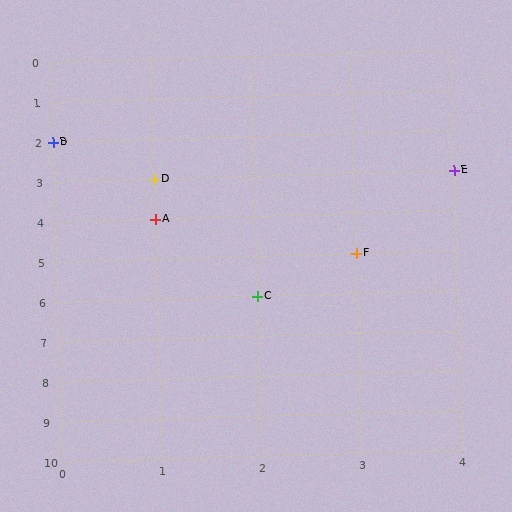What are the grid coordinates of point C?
Point C is at grid coordinates (2, 6).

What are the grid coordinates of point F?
Point F is at grid coordinates (3, 5).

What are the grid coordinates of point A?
Point A is at grid coordinates (1, 4).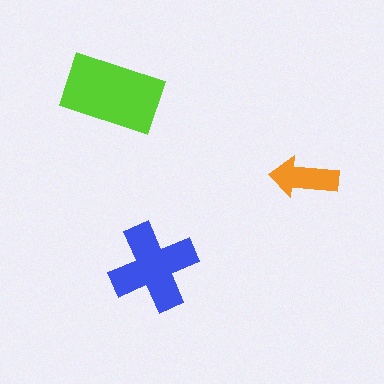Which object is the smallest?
The orange arrow.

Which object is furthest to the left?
The lime rectangle is leftmost.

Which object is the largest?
The lime rectangle.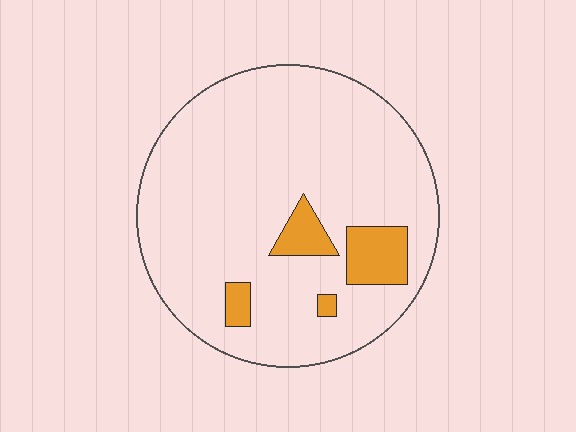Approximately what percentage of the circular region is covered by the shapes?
Approximately 10%.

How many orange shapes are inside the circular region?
4.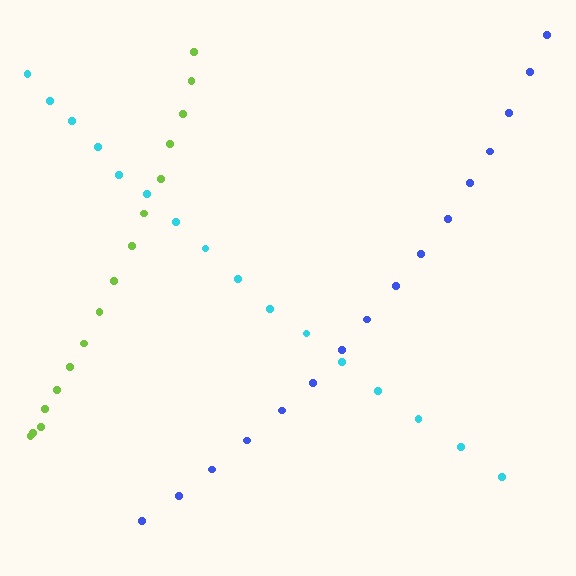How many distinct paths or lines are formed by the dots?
There are 3 distinct paths.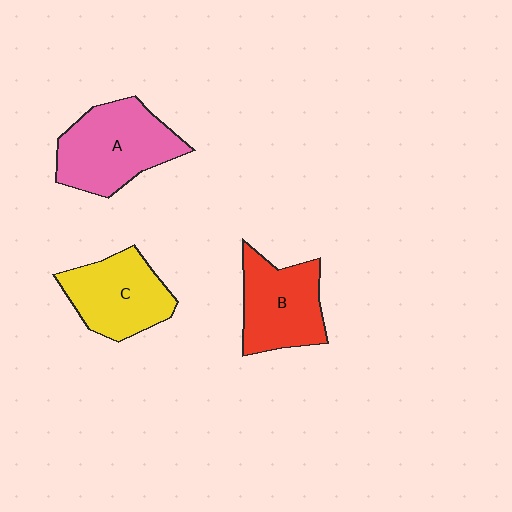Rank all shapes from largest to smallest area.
From largest to smallest: A (pink), B (red), C (yellow).